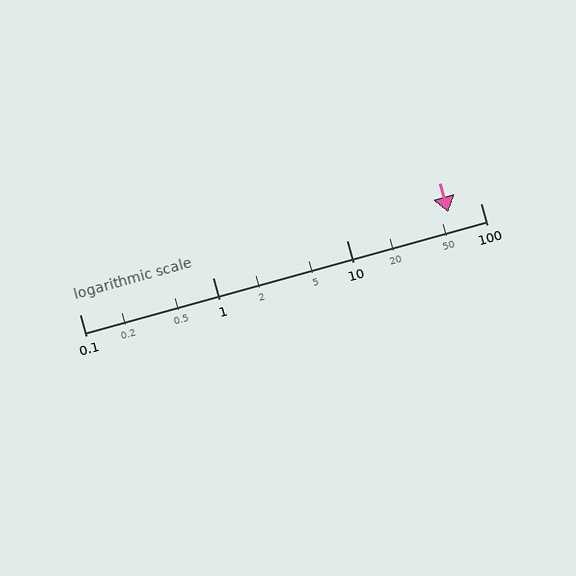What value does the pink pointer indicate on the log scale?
The pointer indicates approximately 57.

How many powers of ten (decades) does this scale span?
The scale spans 3 decades, from 0.1 to 100.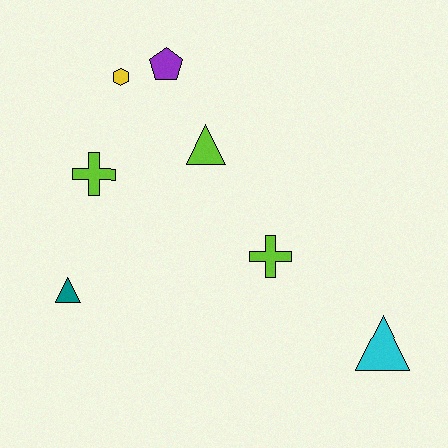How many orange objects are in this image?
There are no orange objects.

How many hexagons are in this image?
There is 1 hexagon.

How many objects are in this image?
There are 7 objects.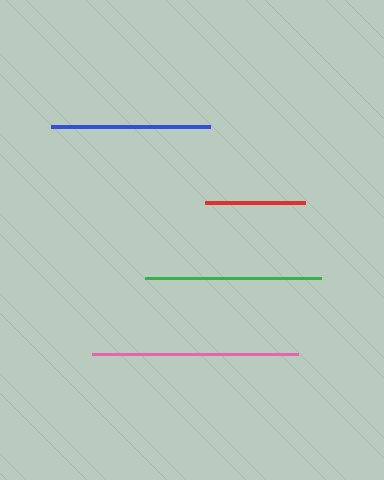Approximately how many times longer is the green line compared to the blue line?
The green line is approximately 1.1 times the length of the blue line.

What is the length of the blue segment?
The blue segment is approximately 159 pixels long.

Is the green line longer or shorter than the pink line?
The pink line is longer than the green line.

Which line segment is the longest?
The pink line is the longest at approximately 206 pixels.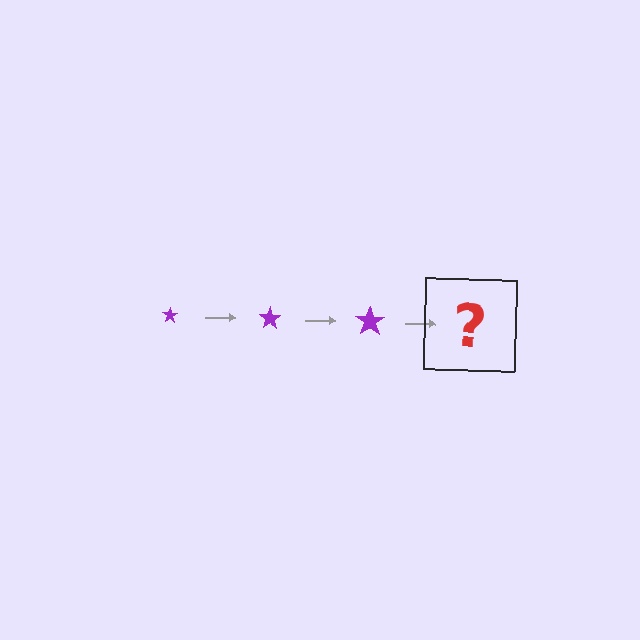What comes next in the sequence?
The next element should be a purple star, larger than the previous one.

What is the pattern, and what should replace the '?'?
The pattern is that the star gets progressively larger each step. The '?' should be a purple star, larger than the previous one.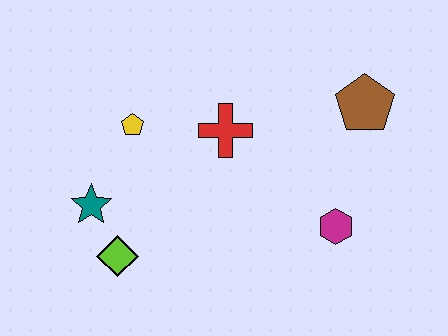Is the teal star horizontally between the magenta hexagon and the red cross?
No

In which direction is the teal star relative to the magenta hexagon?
The teal star is to the left of the magenta hexagon.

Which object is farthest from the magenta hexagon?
The teal star is farthest from the magenta hexagon.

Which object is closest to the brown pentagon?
The magenta hexagon is closest to the brown pentagon.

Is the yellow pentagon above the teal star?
Yes